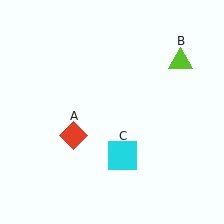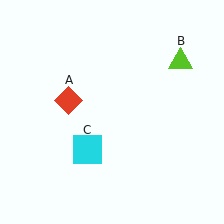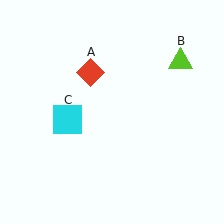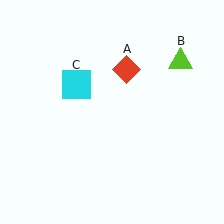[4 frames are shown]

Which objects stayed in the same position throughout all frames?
Lime triangle (object B) remained stationary.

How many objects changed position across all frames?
2 objects changed position: red diamond (object A), cyan square (object C).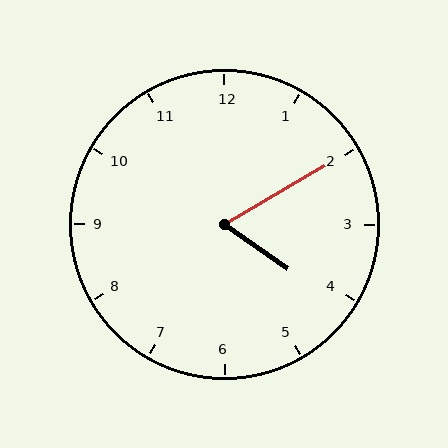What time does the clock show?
4:10.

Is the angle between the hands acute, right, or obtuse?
It is acute.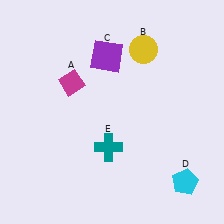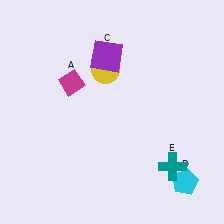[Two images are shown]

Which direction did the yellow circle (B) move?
The yellow circle (B) moved left.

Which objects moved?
The objects that moved are: the yellow circle (B), the teal cross (E).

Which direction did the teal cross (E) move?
The teal cross (E) moved right.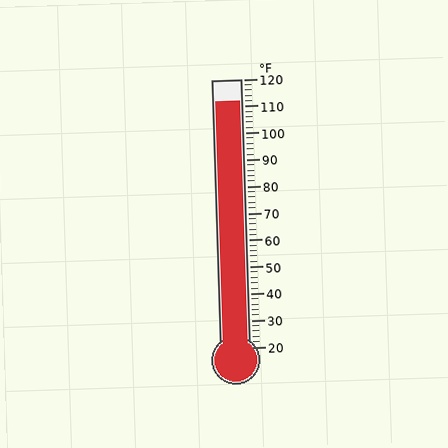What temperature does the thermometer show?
The thermometer shows approximately 112°F.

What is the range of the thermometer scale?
The thermometer scale ranges from 20°F to 120°F.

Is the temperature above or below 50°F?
The temperature is above 50°F.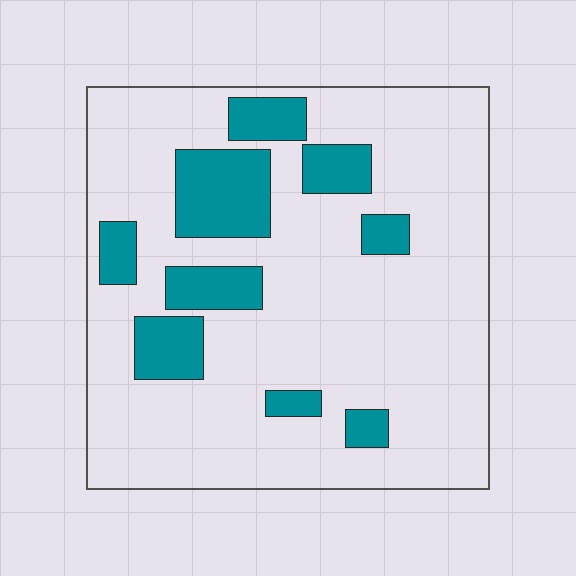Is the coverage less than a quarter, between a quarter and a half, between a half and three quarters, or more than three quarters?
Less than a quarter.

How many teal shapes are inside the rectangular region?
9.